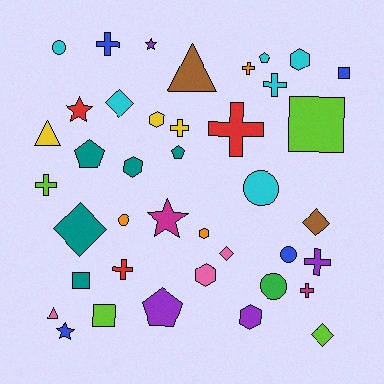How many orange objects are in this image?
There are 3 orange objects.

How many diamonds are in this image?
There are 5 diamonds.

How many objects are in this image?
There are 40 objects.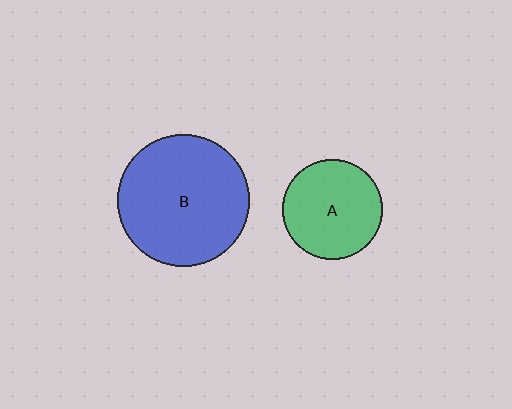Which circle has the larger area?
Circle B (blue).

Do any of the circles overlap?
No, none of the circles overlap.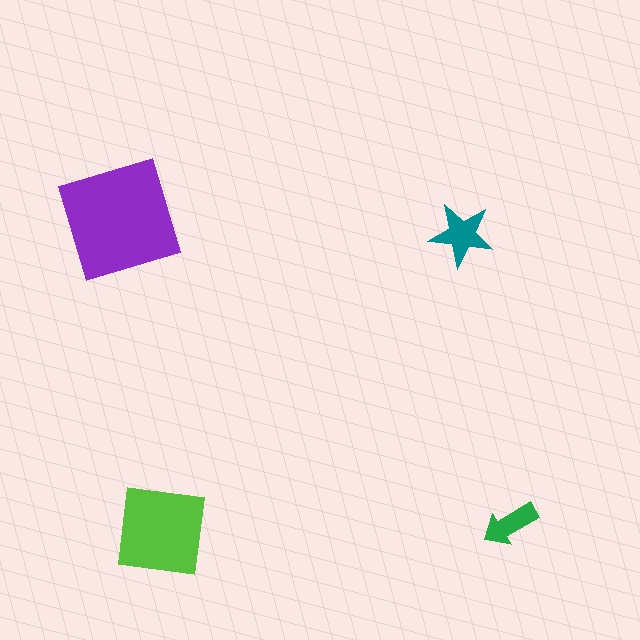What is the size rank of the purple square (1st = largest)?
1st.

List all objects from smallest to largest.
The green arrow, the teal star, the lime square, the purple square.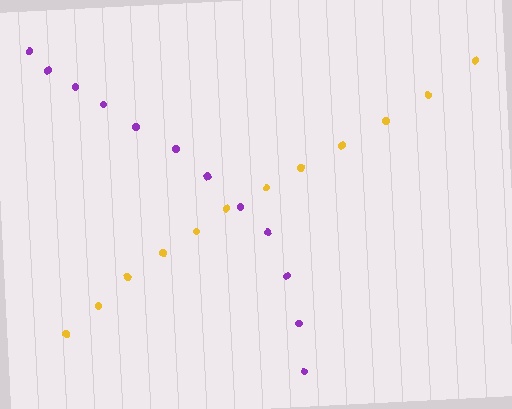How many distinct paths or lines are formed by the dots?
There are 2 distinct paths.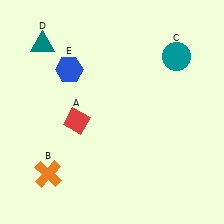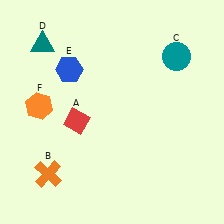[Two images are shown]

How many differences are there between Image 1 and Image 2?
There is 1 difference between the two images.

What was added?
An orange hexagon (F) was added in Image 2.